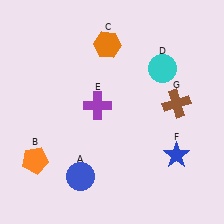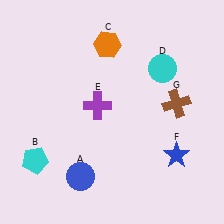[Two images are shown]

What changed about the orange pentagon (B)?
In Image 1, B is orange. In Image 2, it changed to cyan.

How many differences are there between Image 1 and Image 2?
There is 1 difference between the two images.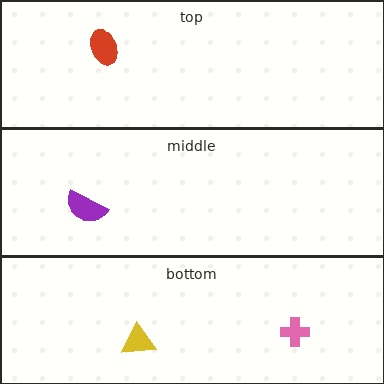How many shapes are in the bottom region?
2.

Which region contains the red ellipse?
The top region.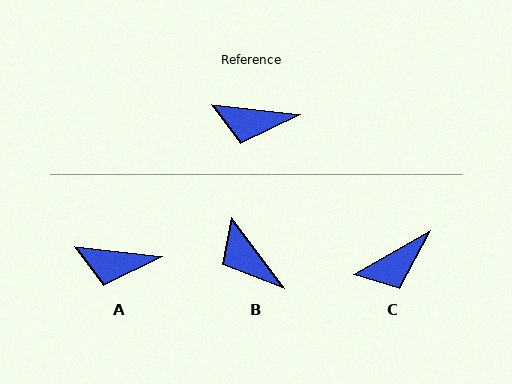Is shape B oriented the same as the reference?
No, it is off by about 47 degrees.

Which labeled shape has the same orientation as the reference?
A.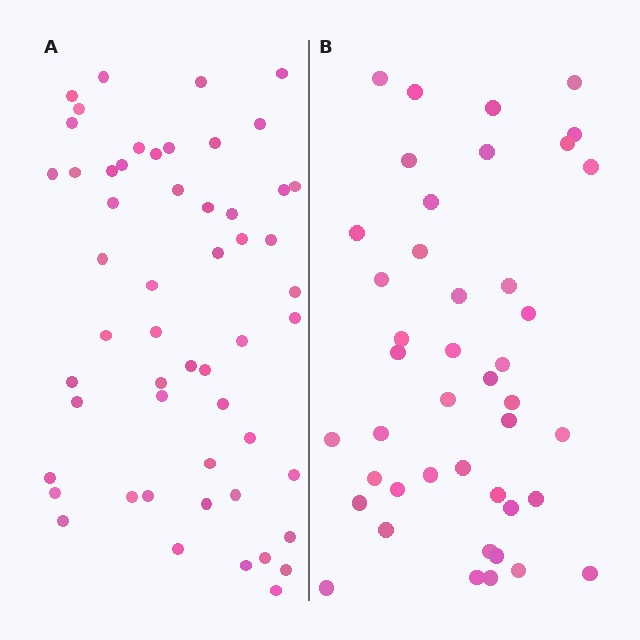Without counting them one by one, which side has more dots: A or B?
Region A (the left region) has more dots.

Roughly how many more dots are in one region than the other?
Region A has roughly 12 or so more dots than region B.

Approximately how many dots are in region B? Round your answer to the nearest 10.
About 40 dots. (The exact count is 43, which rounds to 40.)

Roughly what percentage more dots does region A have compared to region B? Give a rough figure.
About 25% more.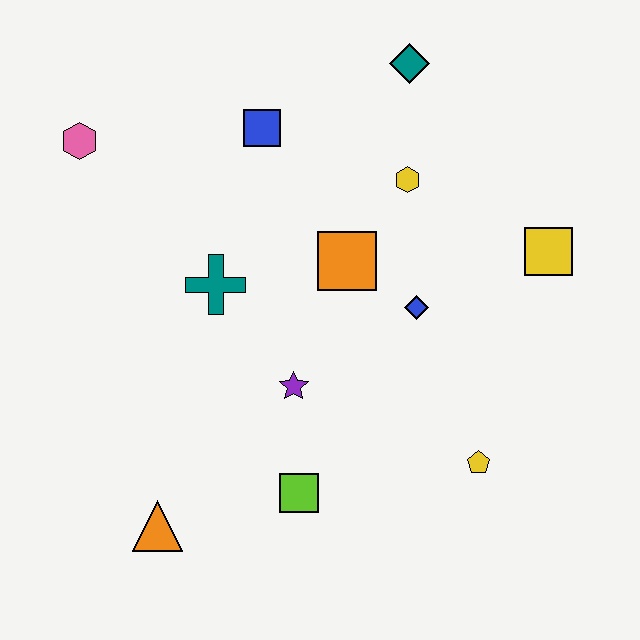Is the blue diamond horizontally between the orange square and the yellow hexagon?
No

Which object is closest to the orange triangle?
The lime square is closest to the orange triangle.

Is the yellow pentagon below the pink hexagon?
Yes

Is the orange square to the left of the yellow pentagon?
Yes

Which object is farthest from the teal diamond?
The orange triangle is farthest from the teal diamond.